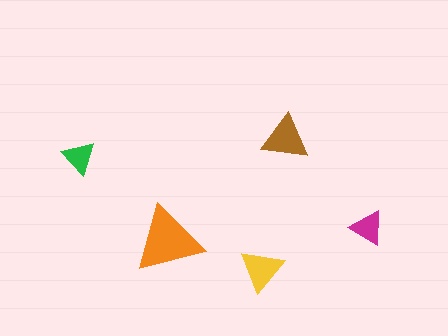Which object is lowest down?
The yellow triangle is bottommost.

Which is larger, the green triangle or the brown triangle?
The brown one.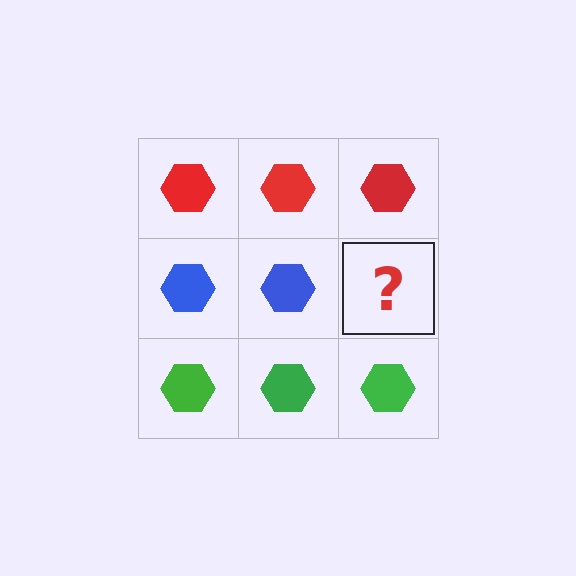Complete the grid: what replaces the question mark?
The question mark should be replaced with a blue hexagon.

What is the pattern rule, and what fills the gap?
The rule is that each row has a consistent color. The gap should be filled with a blue hexagon.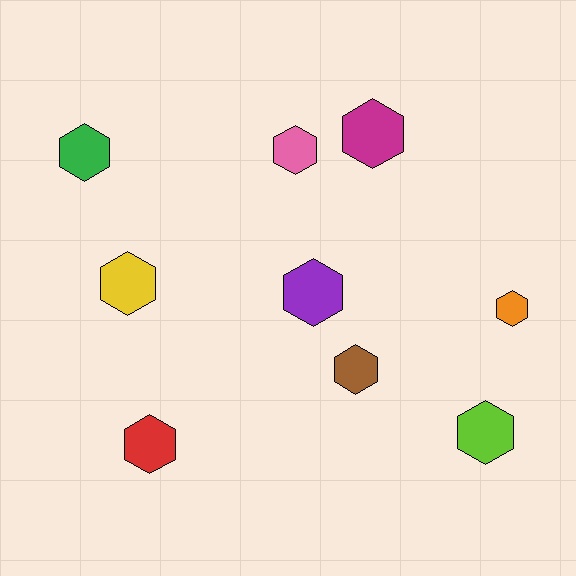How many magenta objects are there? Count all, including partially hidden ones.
There is 1 magenta object.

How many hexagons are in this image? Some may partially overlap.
There are 9 hexagons.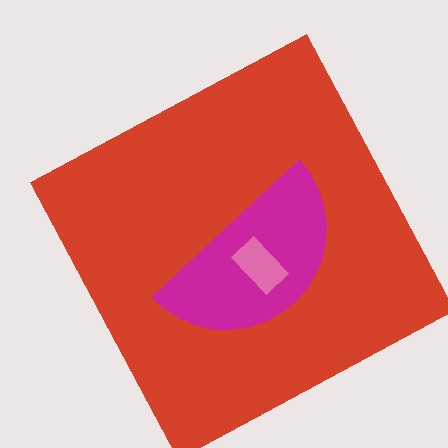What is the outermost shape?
The red square.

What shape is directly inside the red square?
The magenta semicircle.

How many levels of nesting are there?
3.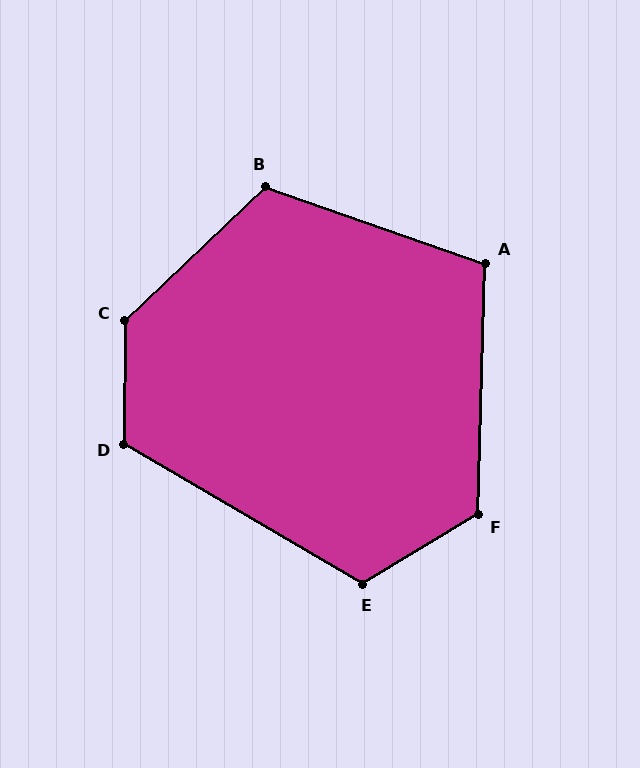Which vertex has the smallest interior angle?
A, at approximately 108 degrees.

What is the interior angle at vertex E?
Approximately 118 degrees (obtuse).